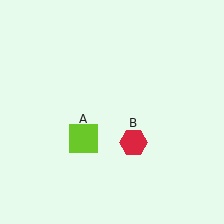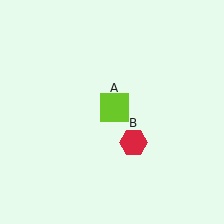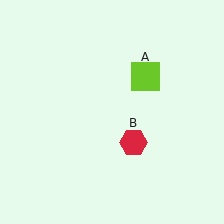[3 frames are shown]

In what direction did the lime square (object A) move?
The lime square (object A) moved up and to the right.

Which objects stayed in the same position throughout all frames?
Red hexagon (object B) remained stationary.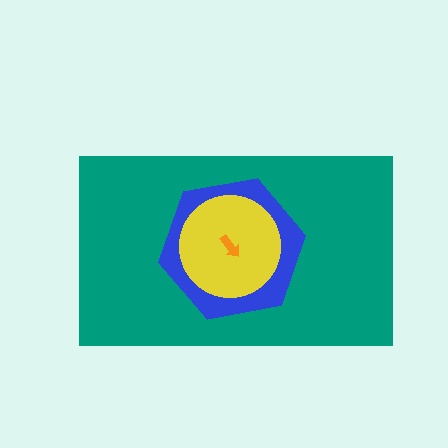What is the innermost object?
The orange arrow.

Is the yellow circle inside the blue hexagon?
Yes.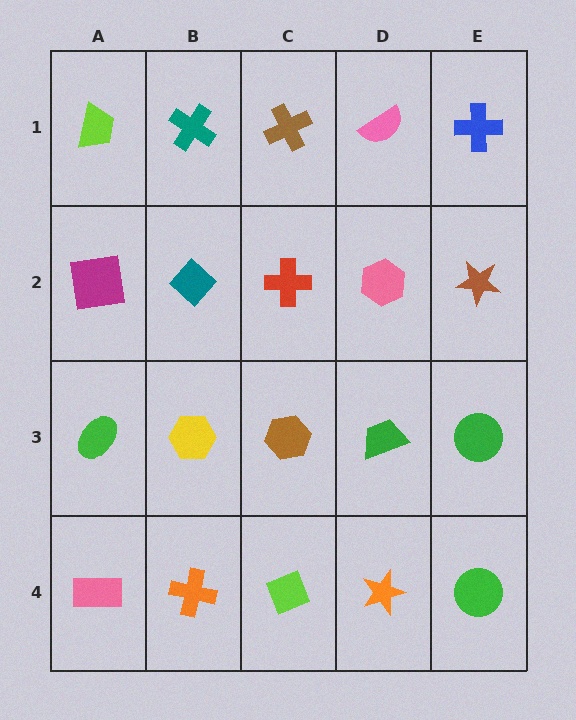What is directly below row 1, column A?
A magenta square.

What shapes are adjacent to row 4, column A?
A green ellipse (row 3, column A), an orange cross (row 4, column B).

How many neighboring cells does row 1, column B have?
3.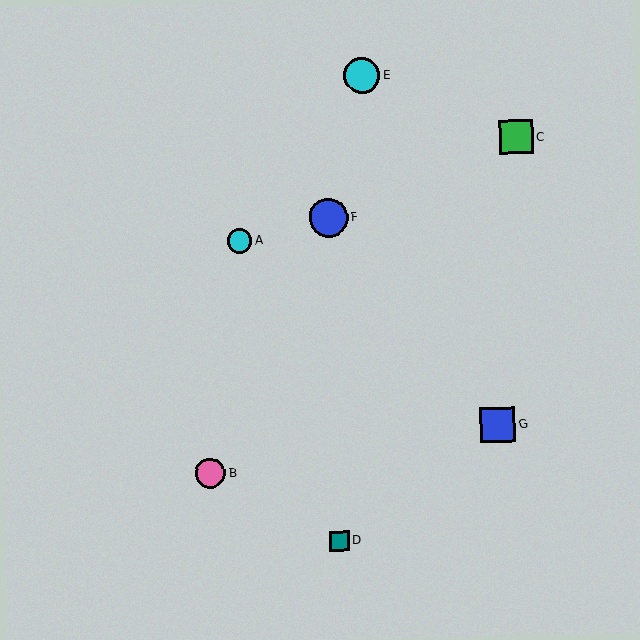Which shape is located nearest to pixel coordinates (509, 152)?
The green square (labeled C) at (516, 137) is nearest to that location.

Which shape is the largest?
The blue circle (labeled F) is the largest.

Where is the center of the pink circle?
The center of the pink circle is at (210, 473).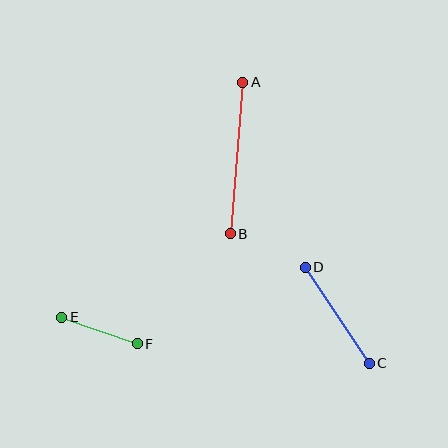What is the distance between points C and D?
The distance is approximately 115 pixels.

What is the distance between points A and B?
The distance is approximately 152 pixels.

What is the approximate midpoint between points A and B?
The midpoint is at approximately (237, 158) pixels.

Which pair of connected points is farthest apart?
Points A and B are farthest apart.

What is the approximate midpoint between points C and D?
The midpoint is at approximately (337, 315) pixels.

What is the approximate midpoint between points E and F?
The midpoint is at approximately (100, 330) pixels.